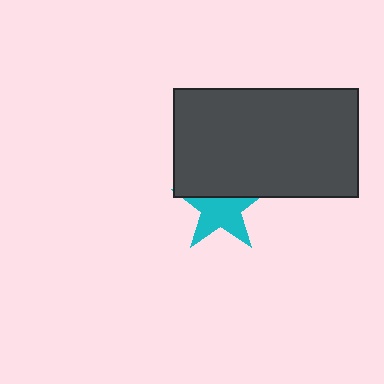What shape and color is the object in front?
The object in front is a dark gray rectangle.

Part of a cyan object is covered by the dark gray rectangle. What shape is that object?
It is a star.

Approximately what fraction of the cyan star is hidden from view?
Roughly 37% of the cyan star is hidden behind the dark gray rectangle.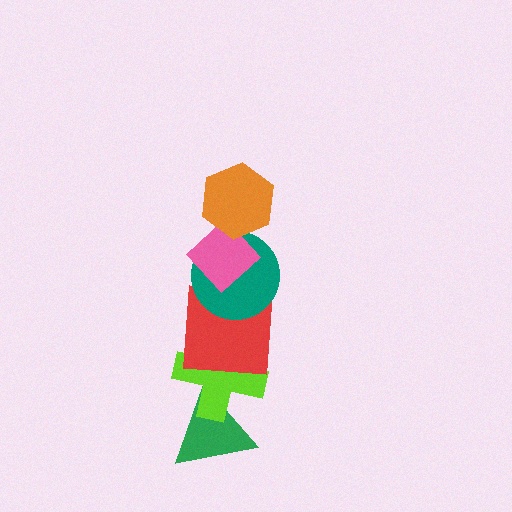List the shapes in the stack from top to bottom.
From top to bottom: the orange hexagon, the pink diamond, the teal circle, the red square, the lime cross, the green triangle.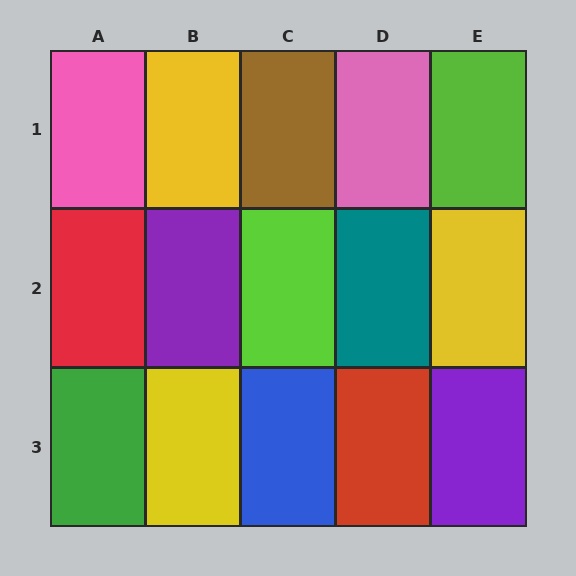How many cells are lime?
2 cells are lime.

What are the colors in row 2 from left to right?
Red, purple, lime, teal, yellow.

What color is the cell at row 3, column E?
Purple.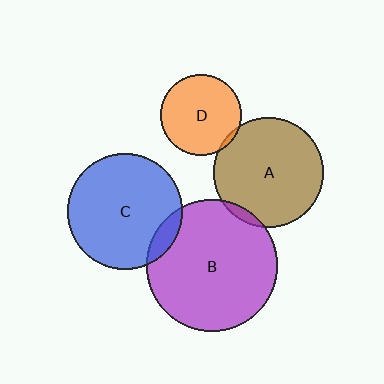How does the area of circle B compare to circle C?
Approximately 1.3 times.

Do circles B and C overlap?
Yes.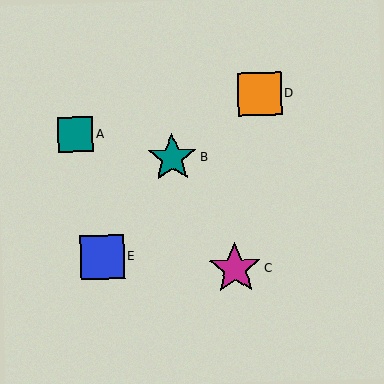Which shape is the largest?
The magenta star (labeled C) is the largest.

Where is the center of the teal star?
The center of the teal star is at (172, 158).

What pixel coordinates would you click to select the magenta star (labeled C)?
Click at (235, 269) to select the magenta star C.